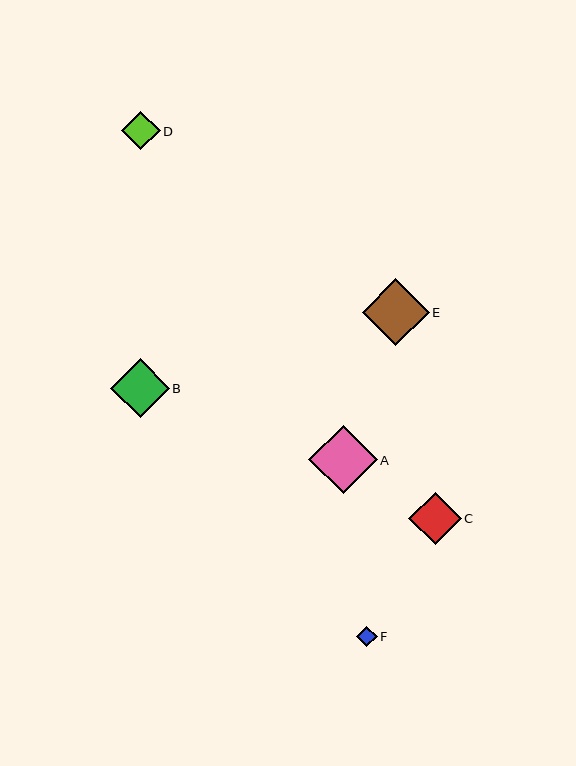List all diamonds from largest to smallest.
From largest to smallest: A, E, B, C, D, F.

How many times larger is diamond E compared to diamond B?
Diamond E is approximately 1.1 times the size of diamond B.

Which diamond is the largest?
Diamond A is the largest with a size of approximately 68 pixels.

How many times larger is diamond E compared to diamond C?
Diamond E is approximately 1.3 times the size of diamond C.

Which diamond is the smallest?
Diamond F is the smallest with a size of approximately 21 pixels.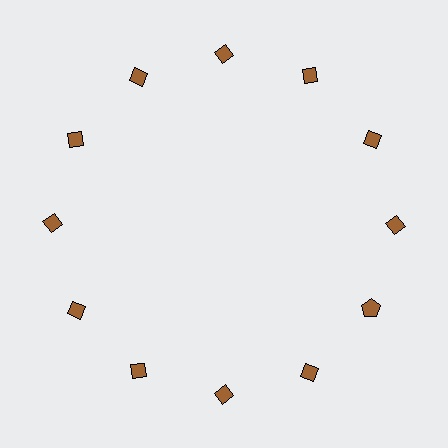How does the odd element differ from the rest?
It has a different shape: pentagon instead of diamond.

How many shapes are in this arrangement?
There are 12 shapes arranged in a ring pattern.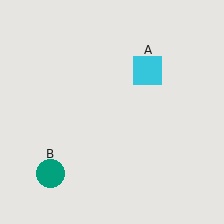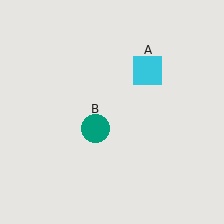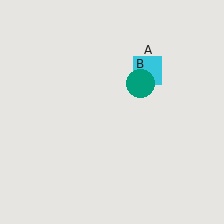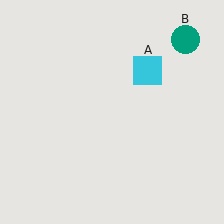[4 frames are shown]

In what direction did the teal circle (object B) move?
The teal circle (object B) moved up and to the right.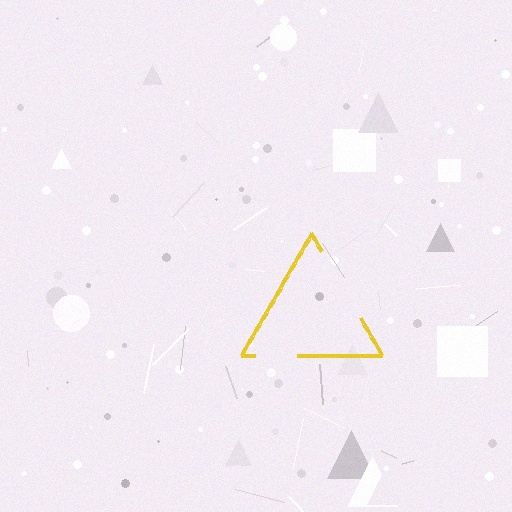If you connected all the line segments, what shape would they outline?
They would outline a triangle.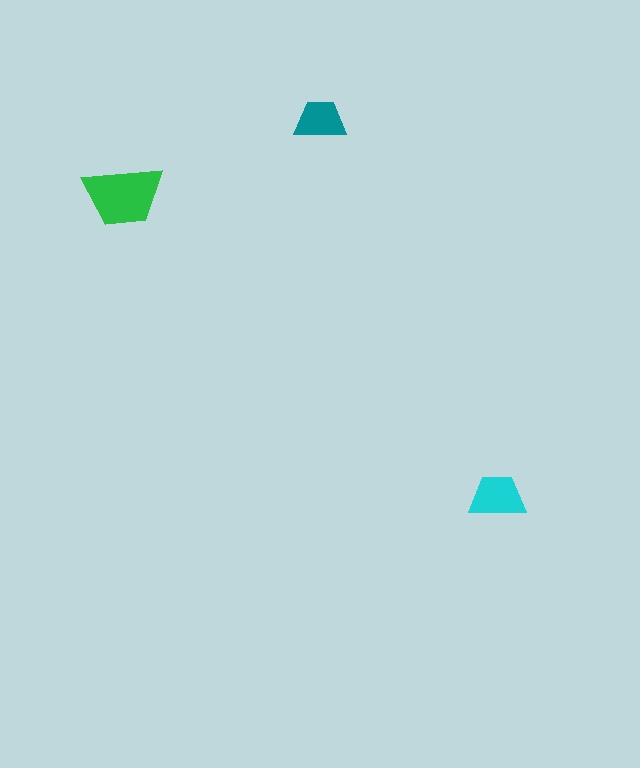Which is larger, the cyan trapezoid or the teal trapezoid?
The cyan one.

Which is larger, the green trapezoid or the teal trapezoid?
The green one.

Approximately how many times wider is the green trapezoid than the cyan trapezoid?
About 1.5 times wider.